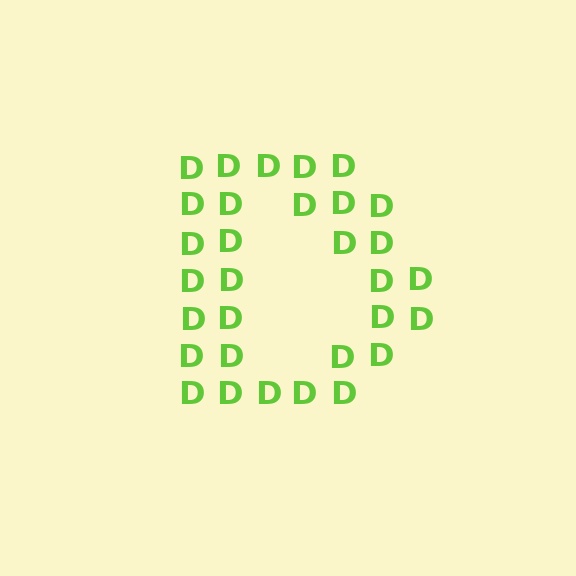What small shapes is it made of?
It is made of small letter D's.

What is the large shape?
The large shape is the letter D.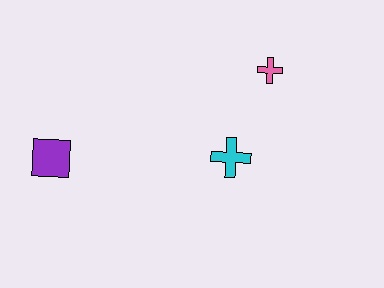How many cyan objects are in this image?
There is 1 cyan object.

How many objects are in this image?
There are 3 objects.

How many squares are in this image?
There is 1 square.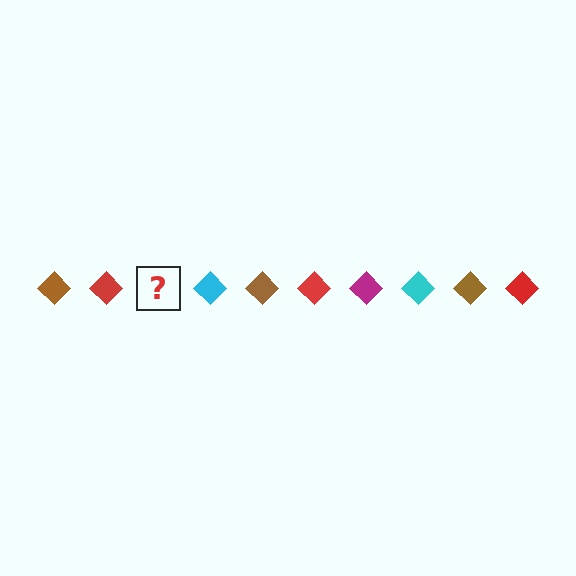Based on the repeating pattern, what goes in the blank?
The blank should be a magenta diamond.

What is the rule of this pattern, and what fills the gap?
The rule is that the pattern cycles through brown, red, magenta, cyan diamonds. The gap should be filled with a magenta diamond.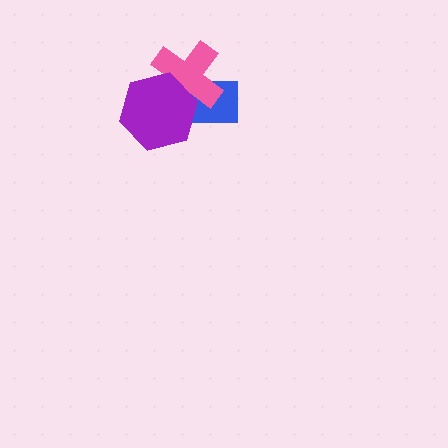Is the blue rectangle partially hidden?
Yes, it is partially covered by another shape.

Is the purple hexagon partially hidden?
No, no other shape covers it.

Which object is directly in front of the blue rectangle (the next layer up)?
The pink cross is directly in front of the blue rectangle.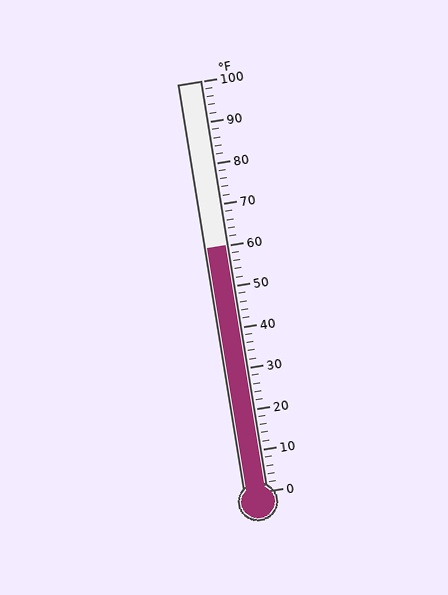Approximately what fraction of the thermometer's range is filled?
The thermometer is filled to approximately 60% of its range.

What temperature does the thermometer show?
The thermometer shows approximately 60°F.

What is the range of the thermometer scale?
The thermometer scale ranges from 0°F to 100°F.